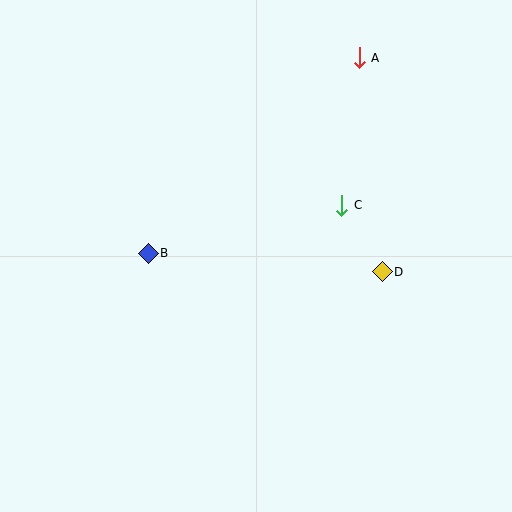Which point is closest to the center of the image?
Point C at (342, 205) is closest to the center.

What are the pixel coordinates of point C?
Point C is at (342, 205).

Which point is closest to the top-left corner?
Point B is closest to the top-left corner.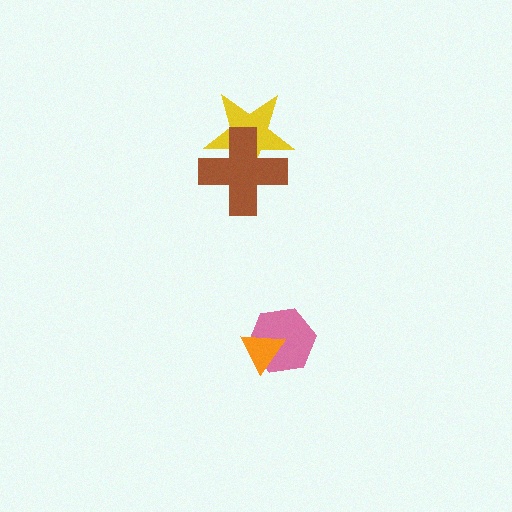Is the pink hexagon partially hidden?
Yes, it is partially covered by another shape.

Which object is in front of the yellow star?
The brown cross is in front of the yellow star.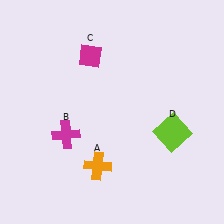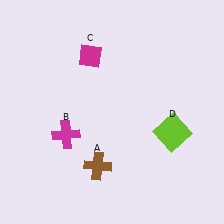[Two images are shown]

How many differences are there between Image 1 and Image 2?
There is 1 difference between the two images.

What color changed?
The cross (A) changed from orange in Image 1 to brown in Image 2.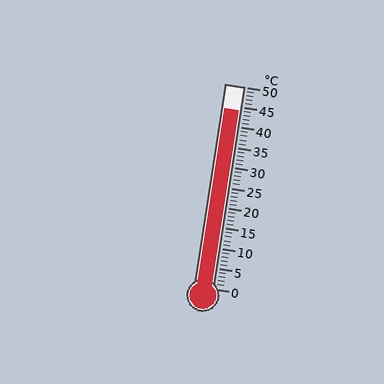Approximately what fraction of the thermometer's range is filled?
The thermometer is filled to approximately 90% of its range.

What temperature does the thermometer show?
The thermometer shows approximately 44°C.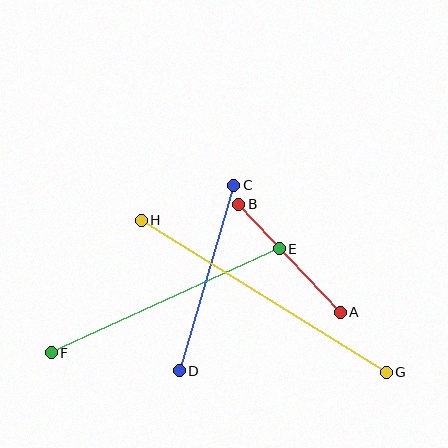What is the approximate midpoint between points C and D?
The midpoint is at approximately (207, 278) pixels.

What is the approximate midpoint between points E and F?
The midpoint is at approximately (165, 301) pixels.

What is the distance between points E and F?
The distance is approximately 250 pixels.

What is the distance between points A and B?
The distance is approximately 148 pixels.